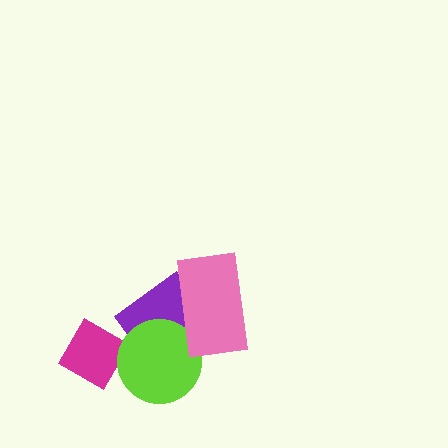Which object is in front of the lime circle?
The pink rectangle is in front of the lime circle.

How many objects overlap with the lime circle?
3 objects overlap with the lime circle.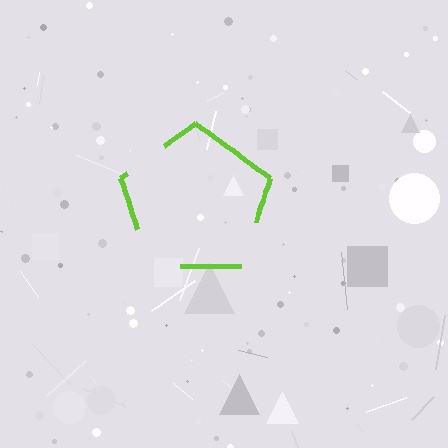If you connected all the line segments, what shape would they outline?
They would outline a pentagon.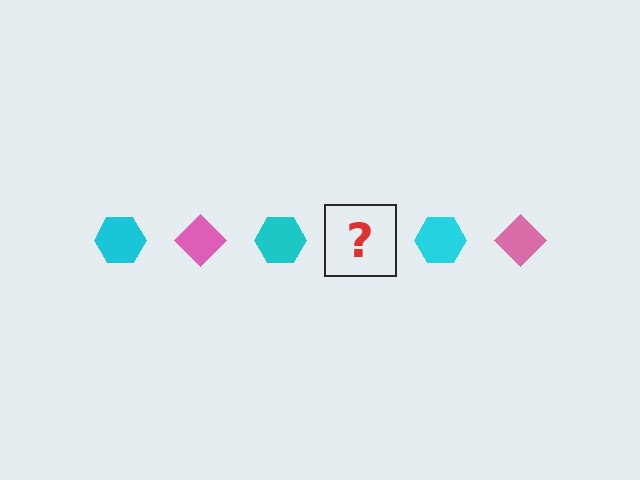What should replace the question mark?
The question mark should be replaced with a pink diamond.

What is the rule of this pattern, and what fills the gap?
The rule is that the pattern alternates between cyan hexagon and pink diamond. The gap should be filled with a pink diamond.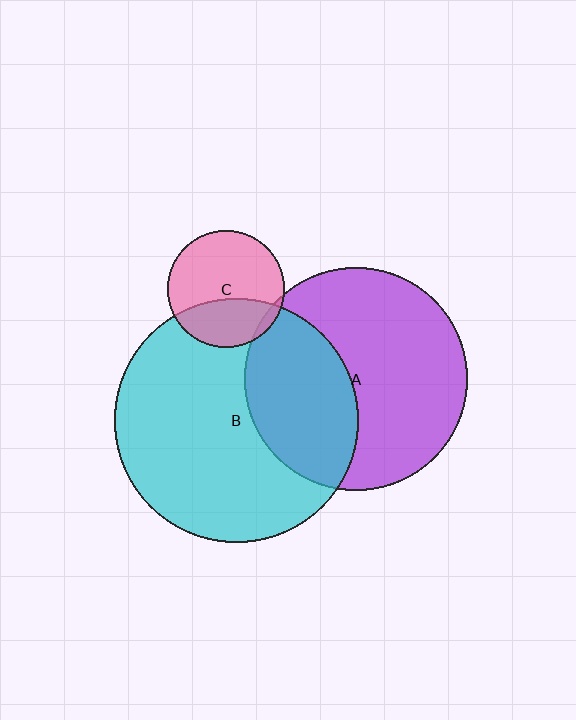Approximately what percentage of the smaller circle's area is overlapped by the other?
Approximately 35%.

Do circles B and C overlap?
Yes.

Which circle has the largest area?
Circle B (cyan).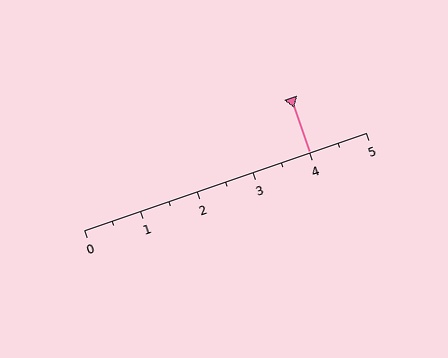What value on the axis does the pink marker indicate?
The marker indicates approximately 4.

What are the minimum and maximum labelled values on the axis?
The axis runs from 0 to 5.